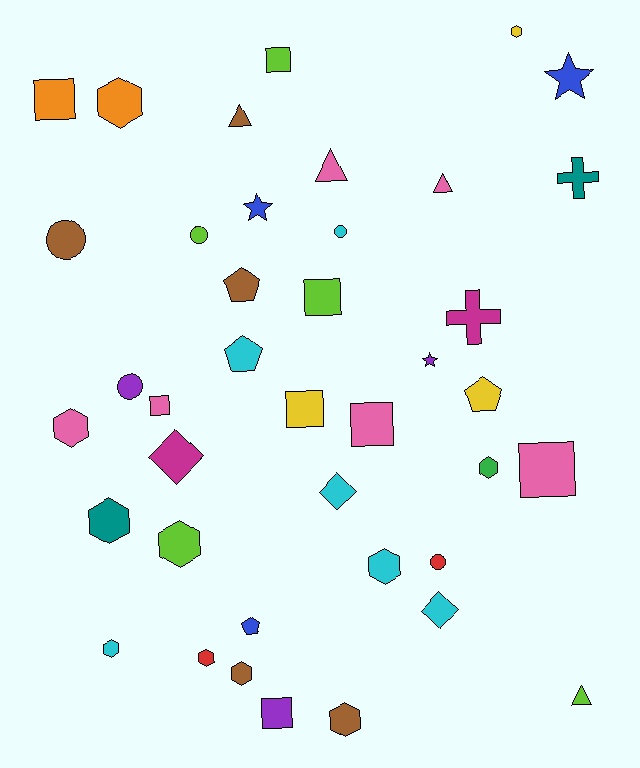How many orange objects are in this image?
There are 2 orange objects.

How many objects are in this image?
There are 40 objects.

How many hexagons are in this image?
There are 11 hexagons.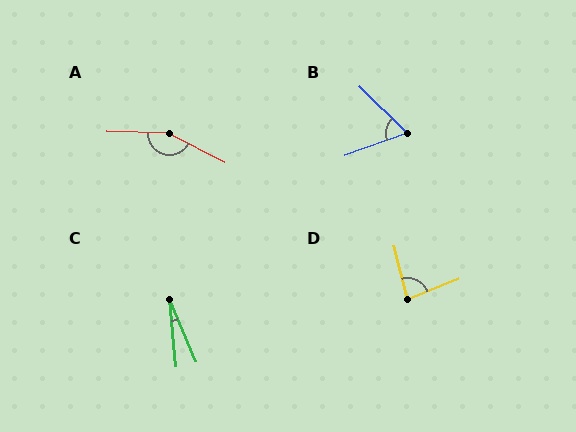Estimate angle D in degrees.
Approximately 83 degrees.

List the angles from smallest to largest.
C (18°), B (64°), D (83°), A (154°).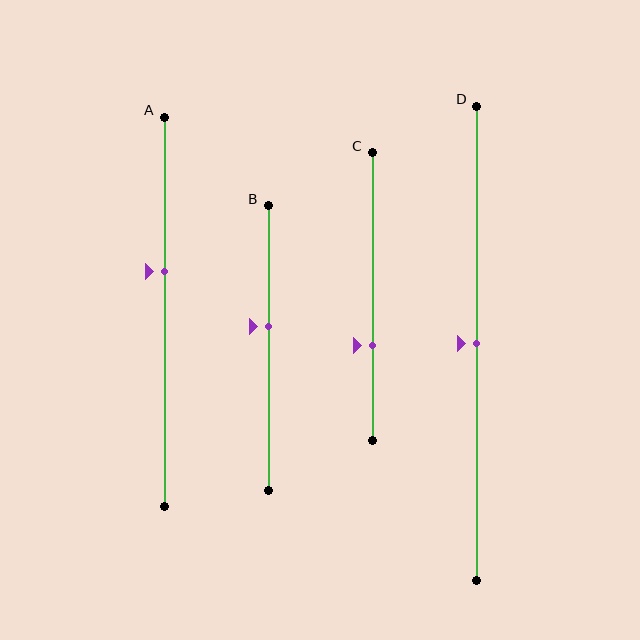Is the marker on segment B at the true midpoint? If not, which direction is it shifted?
No, the marker on segment B is shifted upward by about 8% of the segment length.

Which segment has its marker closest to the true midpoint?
Segment D has its marker closest to the true midpoint.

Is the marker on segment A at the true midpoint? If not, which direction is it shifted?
No, the marker on segment A is shifted upward by about 10% of the segment length.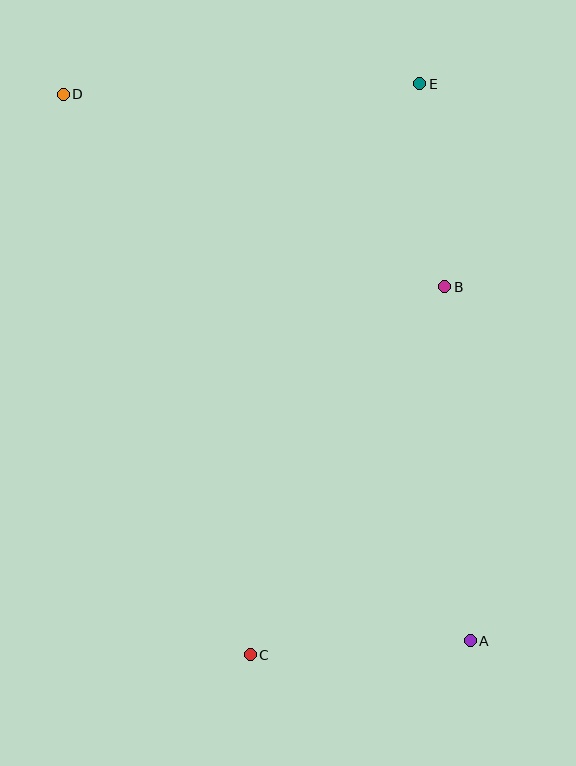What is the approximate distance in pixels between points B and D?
The distance between B and D is approximately 427 pixels.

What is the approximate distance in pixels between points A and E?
The distance between A and E is approximately 559 pixels.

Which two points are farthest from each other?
Points A and D are farthest from each other.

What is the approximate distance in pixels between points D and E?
The distance between D and E is approximately 356 pixels.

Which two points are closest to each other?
Points B and E are closest to each other.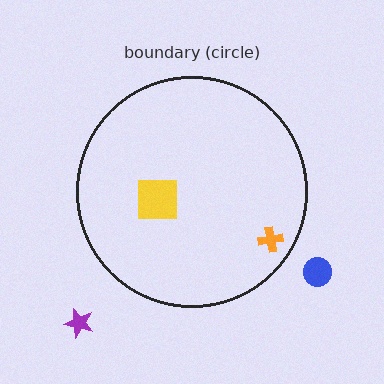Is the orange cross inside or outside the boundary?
Inside.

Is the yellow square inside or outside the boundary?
Inside.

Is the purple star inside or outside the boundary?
Outside.